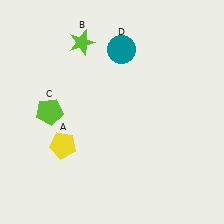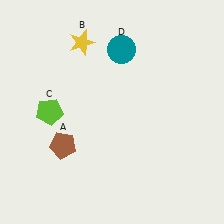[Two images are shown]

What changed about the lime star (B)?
In Image 1, B is lime. In Image 2, it changed to yellow.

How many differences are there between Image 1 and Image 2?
There are 2 differences between the two images.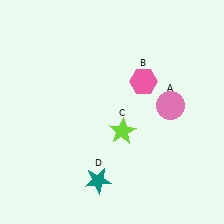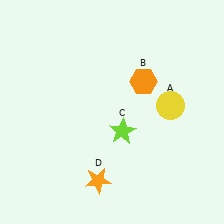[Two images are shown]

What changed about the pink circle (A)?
In Image 1, A is pink. In Image 2, it changed to yellow.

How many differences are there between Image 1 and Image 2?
There are 3 differences between the two images.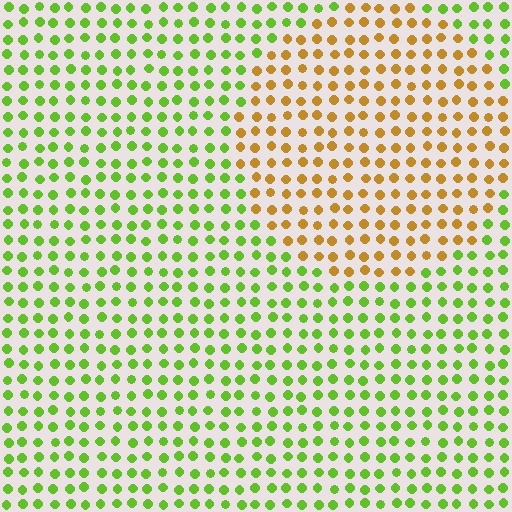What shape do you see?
I see a circle.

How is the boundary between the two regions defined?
The boundary is defined purely by a slight shift in hue (about 60 degrees). Spacing, size, and orientation are identical on both sides.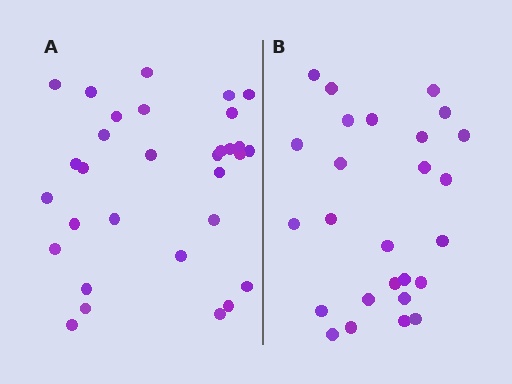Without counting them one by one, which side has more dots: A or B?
Region A (the left region) has more dots.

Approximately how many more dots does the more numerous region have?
Region A has about 5 more dots than region B.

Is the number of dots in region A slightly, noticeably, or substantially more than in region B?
Region A has only slightly more — the two regions are fairly close. The ratio is roughly 1.2 to 1.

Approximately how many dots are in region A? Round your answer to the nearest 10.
About 30 dots. (The exact count is 31, which rounds to 30.)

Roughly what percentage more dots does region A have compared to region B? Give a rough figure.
About 20% more.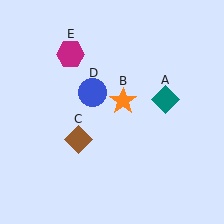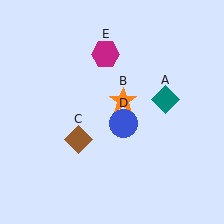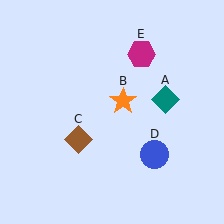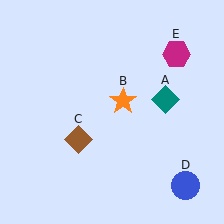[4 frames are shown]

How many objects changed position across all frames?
2 objects changed position: blue circle (object D), magenta hexagon (object E).